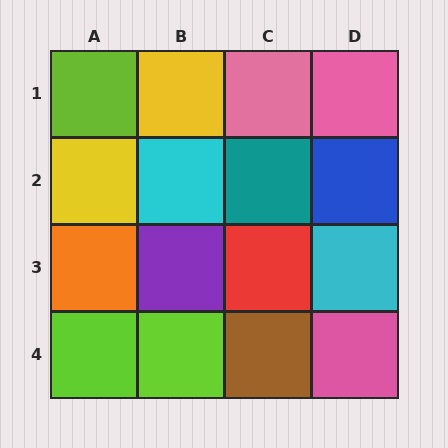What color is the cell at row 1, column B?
Yellow.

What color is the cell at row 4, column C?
Brown.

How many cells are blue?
1 cell is blue.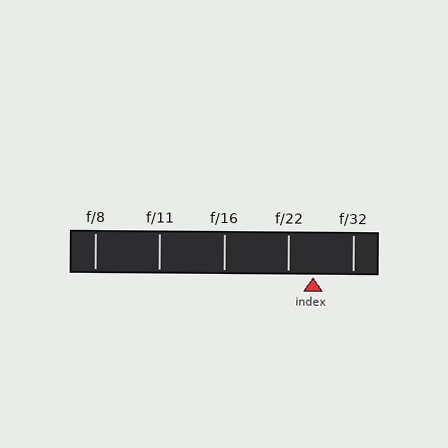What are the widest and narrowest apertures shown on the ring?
The widest aperture shown is f/8 and the narrowest is f/32.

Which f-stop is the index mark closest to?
The index mark is closest to f/22.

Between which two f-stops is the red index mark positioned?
The index mark is between f/22 and f/32.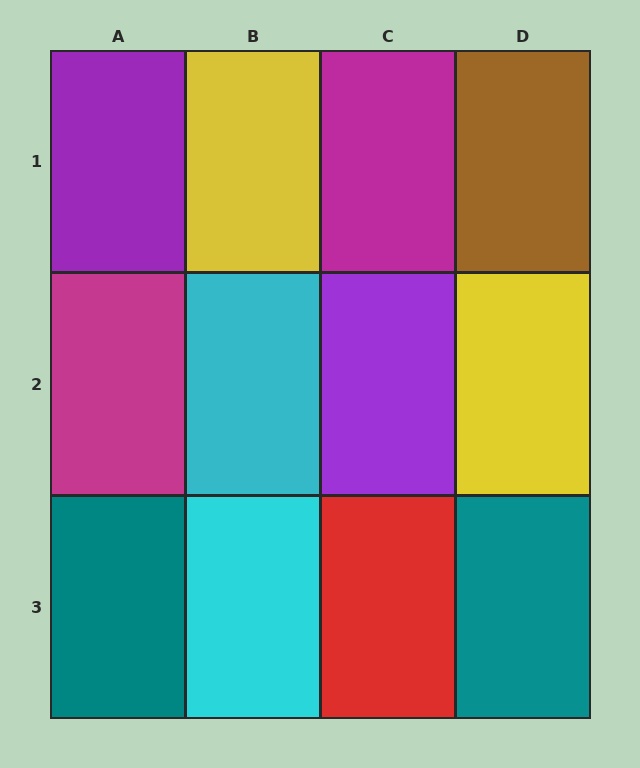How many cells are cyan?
2 cells are cyan.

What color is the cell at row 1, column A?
Purple.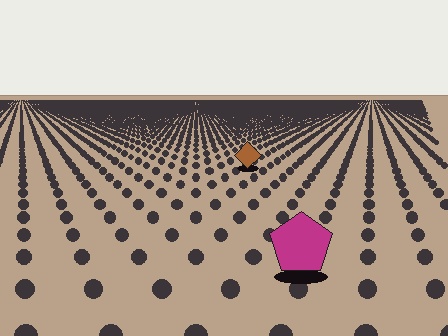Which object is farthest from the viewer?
The brown diamond is farthest from the viewer. It appears smaller and the ground texture around it is denser.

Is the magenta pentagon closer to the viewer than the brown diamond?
Yes. The magenta pentagon is closer — you can tell from the texture gradient: the ground texture is coarser near it.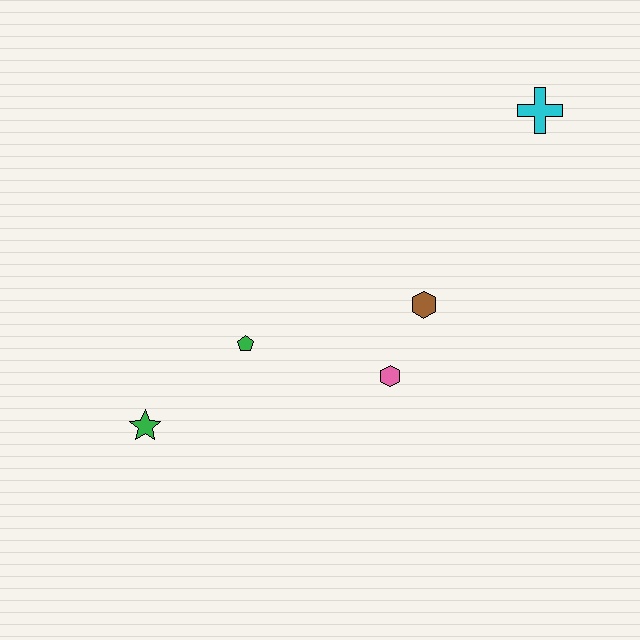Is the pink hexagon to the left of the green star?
No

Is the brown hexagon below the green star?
No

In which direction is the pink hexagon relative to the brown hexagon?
The pink hexagon is below the brown hexagon.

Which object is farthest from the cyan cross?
The green star is farthest from the cyan cross.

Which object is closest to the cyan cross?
The brown hexagon is closest to the cyan cross.